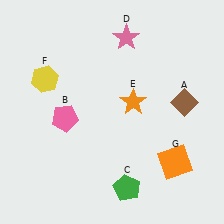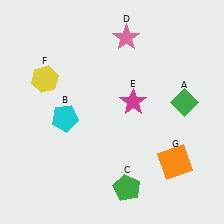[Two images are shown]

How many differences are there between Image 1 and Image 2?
There are 3 differences between the two images.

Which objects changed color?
A changed from brown to green. B changed from pink to cyan. E changed from orange to magenta.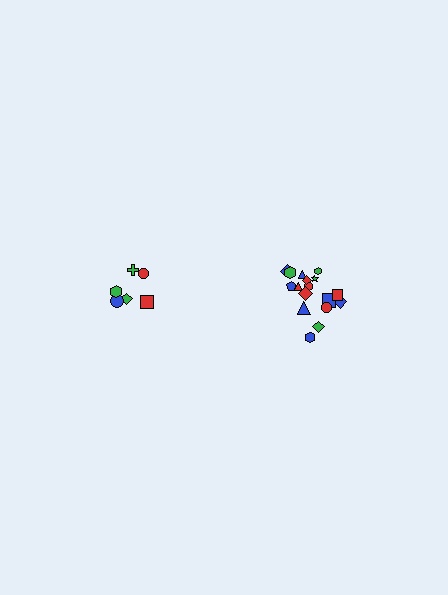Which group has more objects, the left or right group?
The right group.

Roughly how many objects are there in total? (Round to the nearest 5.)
Roughly 25 objects in total.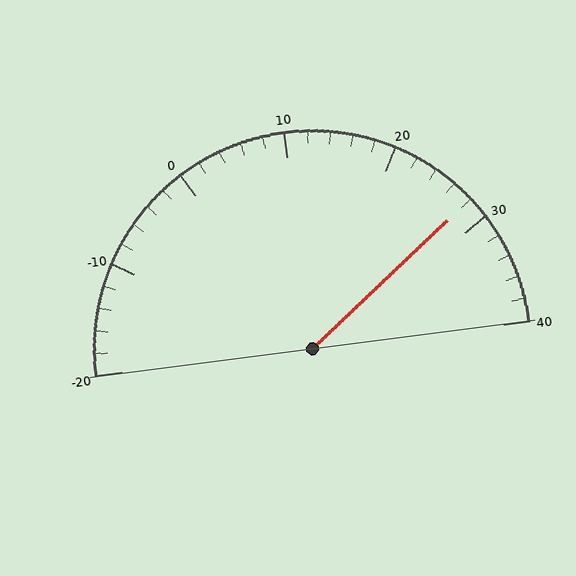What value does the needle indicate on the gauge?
The needle indicates approximately 28.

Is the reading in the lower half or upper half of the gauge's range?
The reading is in the upper half of the range (-20 to 40).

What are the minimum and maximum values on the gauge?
The gauge ranges from -20 to 40.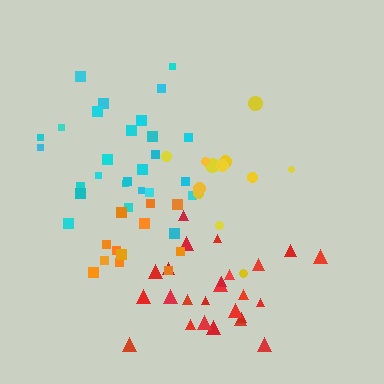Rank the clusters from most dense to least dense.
orange, red, yellow, cyan.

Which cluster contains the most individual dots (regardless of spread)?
Cyan (27).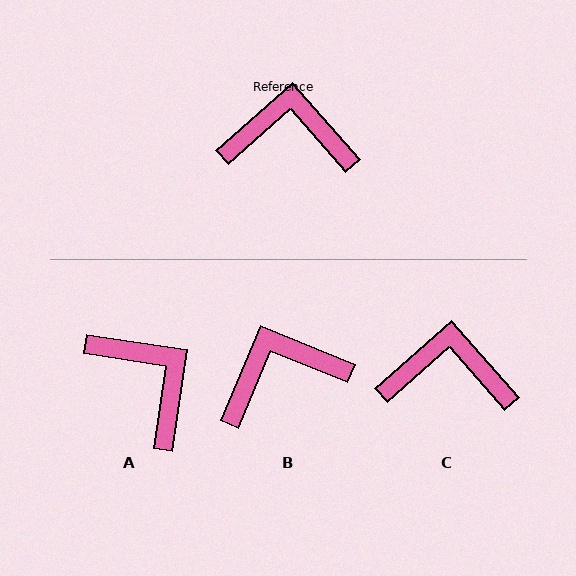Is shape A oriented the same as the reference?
No, it is off by about 50 degrees.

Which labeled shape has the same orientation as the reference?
C.